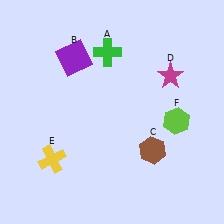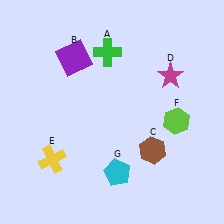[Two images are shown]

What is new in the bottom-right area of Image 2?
A cyan pentagon (G) was added in the bottom-right area of Image 2.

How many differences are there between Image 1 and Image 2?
There is 1 difference between the two images.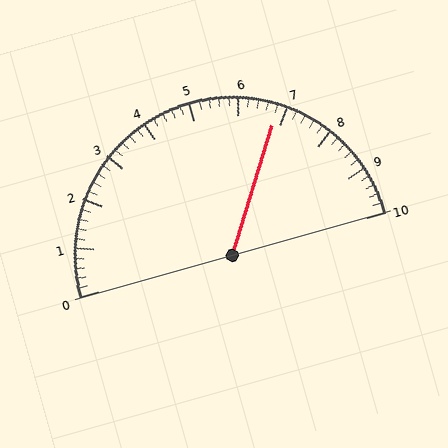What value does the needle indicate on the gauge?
The needle indicates approximately 6.8.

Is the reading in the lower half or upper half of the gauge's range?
The reading is in the upper half of the range (0 to 10).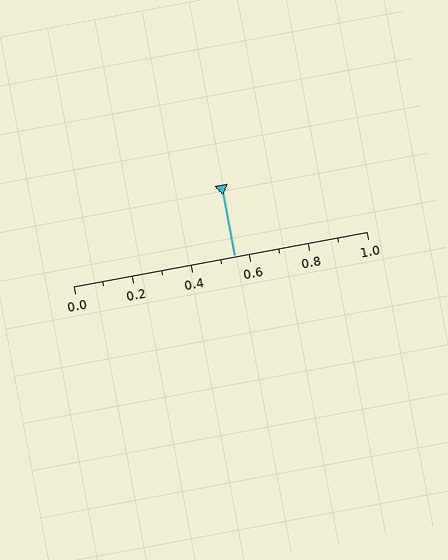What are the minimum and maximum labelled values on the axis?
The axis runs from 0.0 to 1.0.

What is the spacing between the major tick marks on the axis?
The major ticks are spaced 0.2 apart.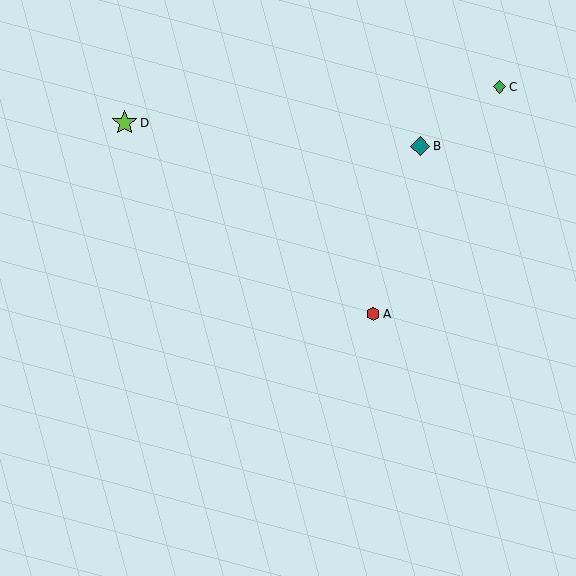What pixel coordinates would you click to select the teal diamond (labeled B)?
Click at (420, 146) to select the teal diamond B.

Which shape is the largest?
The lime star (labeled D) is the largest.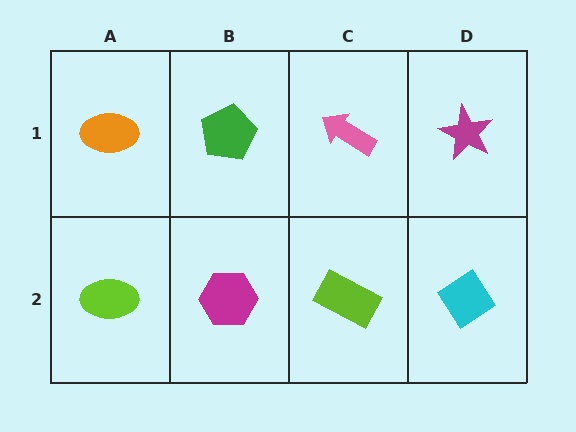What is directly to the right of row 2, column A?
A magenta hexagon.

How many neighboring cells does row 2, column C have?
3.